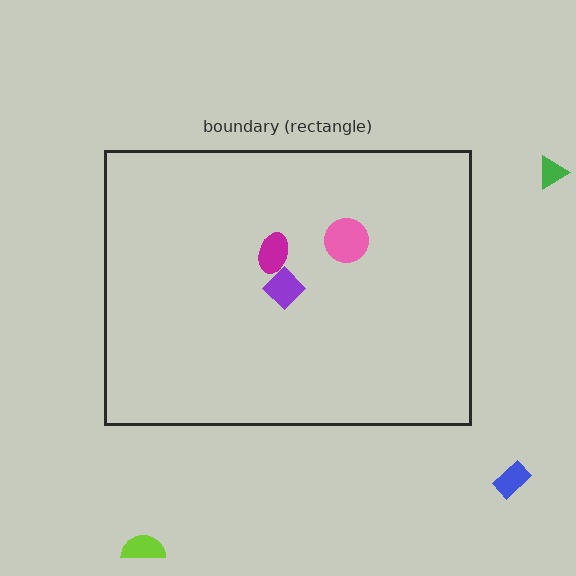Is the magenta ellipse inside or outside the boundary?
Inside.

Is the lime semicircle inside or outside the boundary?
Outside.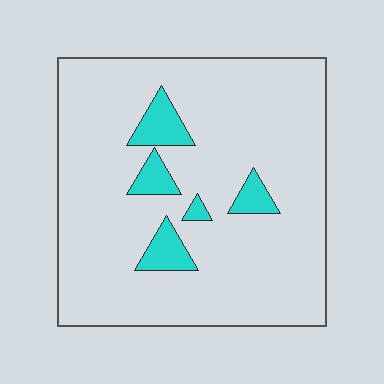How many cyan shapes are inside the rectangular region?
5.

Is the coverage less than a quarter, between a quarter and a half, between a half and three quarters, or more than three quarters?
Less than a quarter.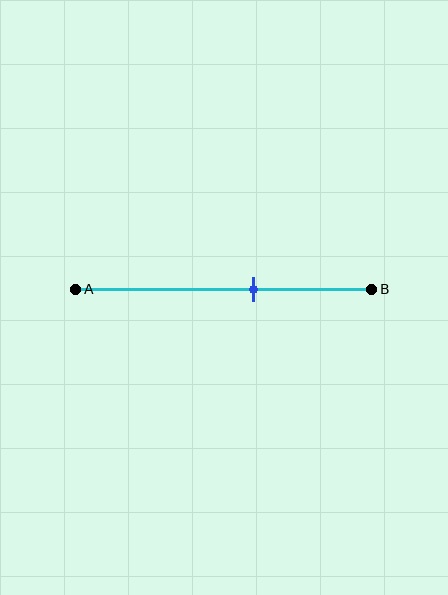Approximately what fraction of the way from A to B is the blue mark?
The blue mark is approximately 60% of the way from A to B.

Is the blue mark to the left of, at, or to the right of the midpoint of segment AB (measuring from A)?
The blue mark is to the right of the midpoint of segment AB.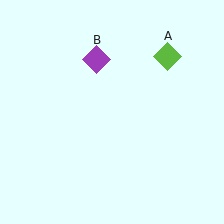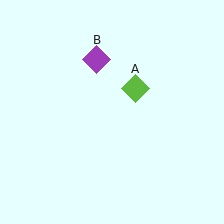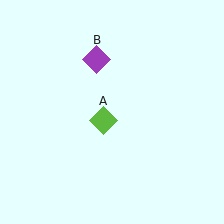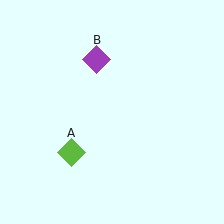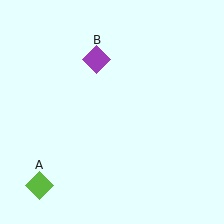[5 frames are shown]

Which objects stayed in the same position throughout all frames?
Purple diamond (object B) remained stationary.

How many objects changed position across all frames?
1 object changed position: lime diamond (object A).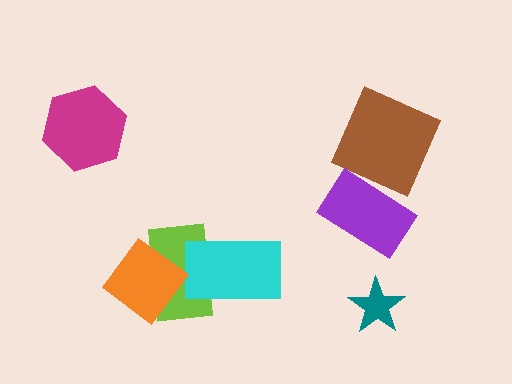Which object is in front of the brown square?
The purple rectangle is in front of the brown square.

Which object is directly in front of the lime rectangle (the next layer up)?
The cyan rectangle is directly in front of the lime rectangle.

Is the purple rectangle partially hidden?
No, no other shape covers it.